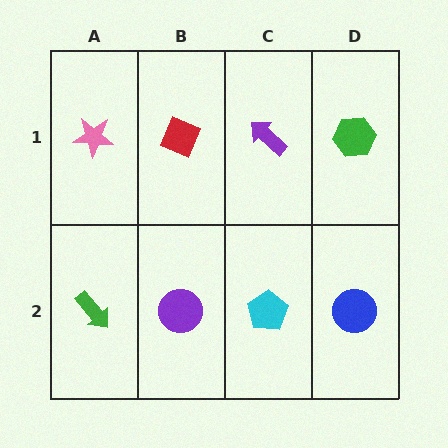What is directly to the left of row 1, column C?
A red diamond.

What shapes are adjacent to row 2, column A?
A pink star (row 1, column A), a purple circle (row 2, column B).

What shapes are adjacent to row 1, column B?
A purple circle (row 2, column B), a pink star (row 1, column A), a purple arrow (row 1, column C).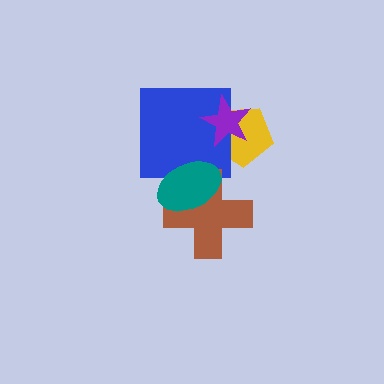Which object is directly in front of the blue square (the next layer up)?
The purple star is directly in front of the blue square.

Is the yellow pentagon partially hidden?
Yes, it is partially covered by another shape.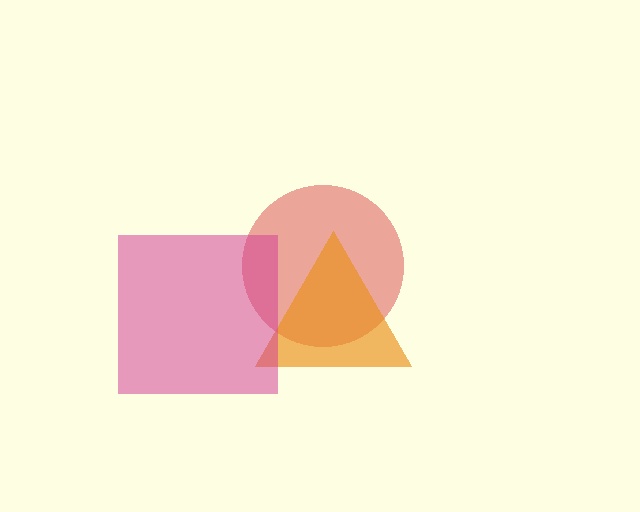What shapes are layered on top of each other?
The layered shapes are: a red circle, an orange triangle, a magenta square.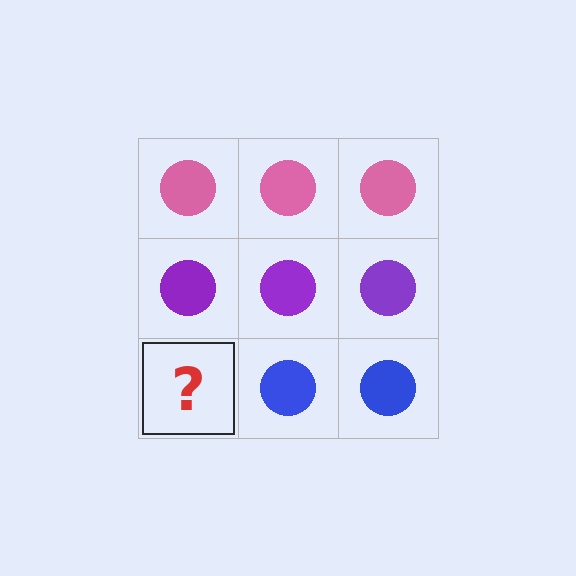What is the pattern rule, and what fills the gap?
The rule is that each row has a consistent color. The gap should be filled with a blue circle.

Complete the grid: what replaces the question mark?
The question mark should be replaced with a blue circle.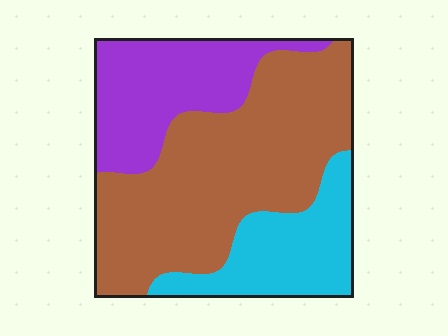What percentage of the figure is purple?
Purple covers around 25% of the figure.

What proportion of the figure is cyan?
Cyan covers around 20% of the figure.